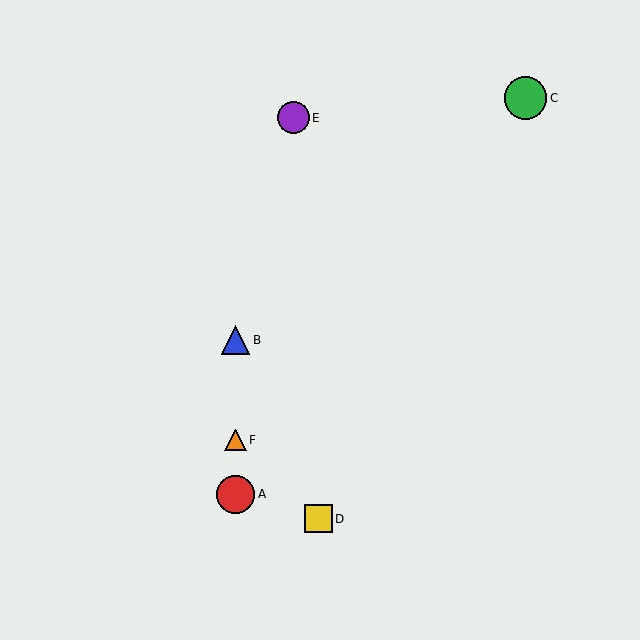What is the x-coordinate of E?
Object E is at x≈293.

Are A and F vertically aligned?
Yes, both are at x≈235.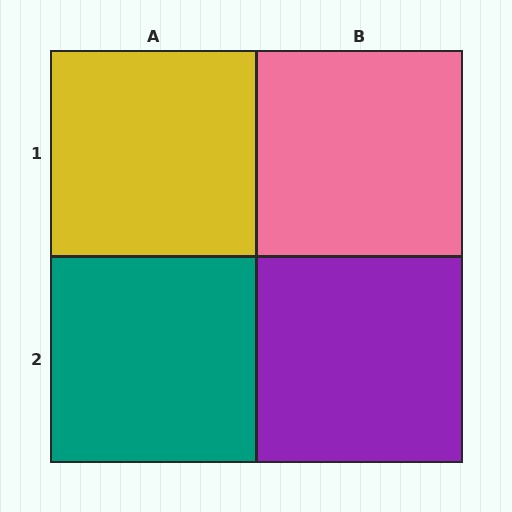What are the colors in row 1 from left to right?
Yellow, pink.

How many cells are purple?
1 cell is purple.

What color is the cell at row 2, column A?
Teal.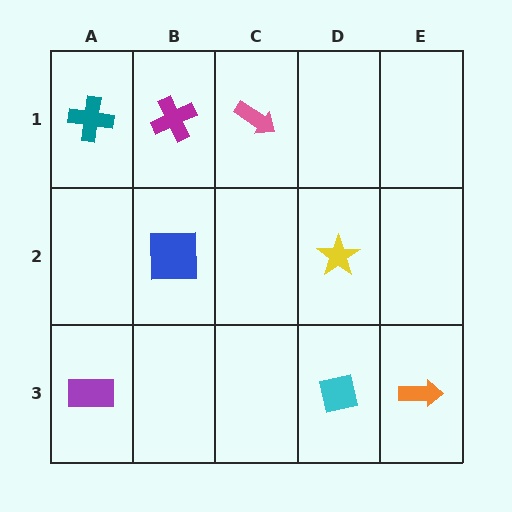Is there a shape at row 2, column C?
No, that cell is empty.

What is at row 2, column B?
A blue square.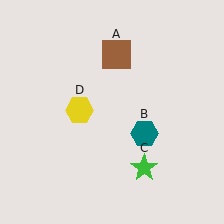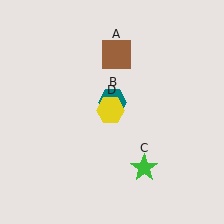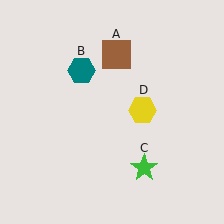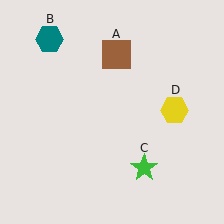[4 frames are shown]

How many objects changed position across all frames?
2 objects changed position: teal hexagon (object B), yellow hexagon (object D).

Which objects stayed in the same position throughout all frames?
Brown square (object A) and green star (object C) remained stationary.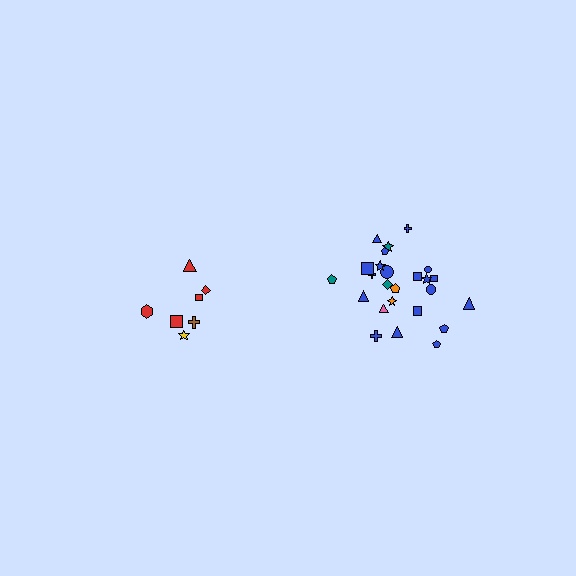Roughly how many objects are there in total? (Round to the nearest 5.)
Roughly 30 objects in total.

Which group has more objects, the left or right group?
The right group.